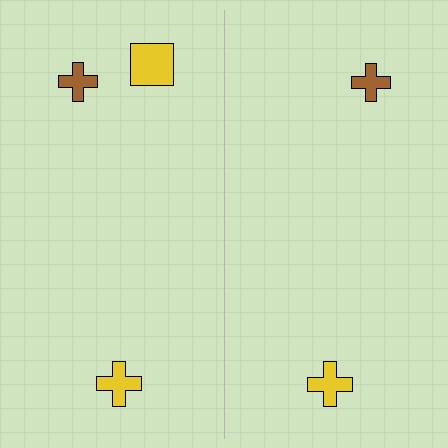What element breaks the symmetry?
A yellow square is missing from the right side.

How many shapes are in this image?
There are 5 shapes in this image.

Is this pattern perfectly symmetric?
No, the pattern is not perfectly symmetric. A yellow square is missing from the right side.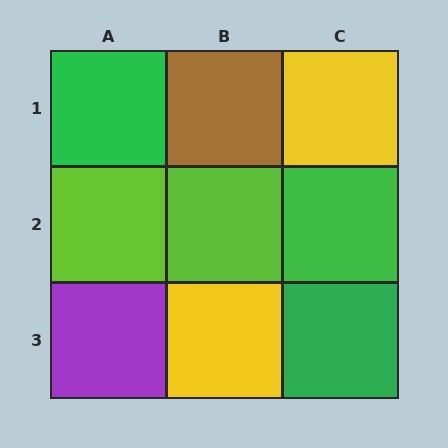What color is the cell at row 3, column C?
Green.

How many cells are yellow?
2 cells are yellow.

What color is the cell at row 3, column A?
Purple.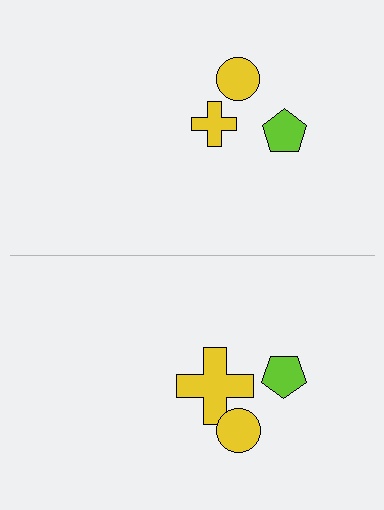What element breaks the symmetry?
The yellow cross on the bottom side has a different size than its mirror counterpart.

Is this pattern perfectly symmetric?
No, the pattern is not perfectly symmetric. The yellow cross on the bottom side has a different size than its mirror counterpart.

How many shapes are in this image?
There are 6 shapes in this image.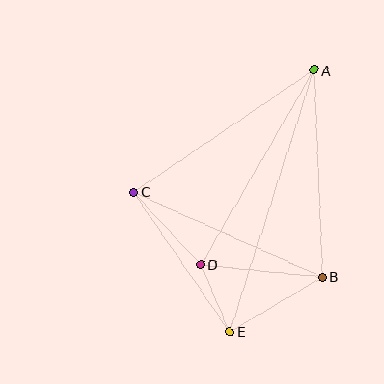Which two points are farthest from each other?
Points A and E are farthest from each other.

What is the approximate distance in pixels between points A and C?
The distance between A and C is approximately 218 pixels.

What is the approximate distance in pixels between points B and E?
The distance between B and E is approximately 108 pixels.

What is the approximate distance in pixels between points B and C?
The distance between B and C is approximately 207 pixels.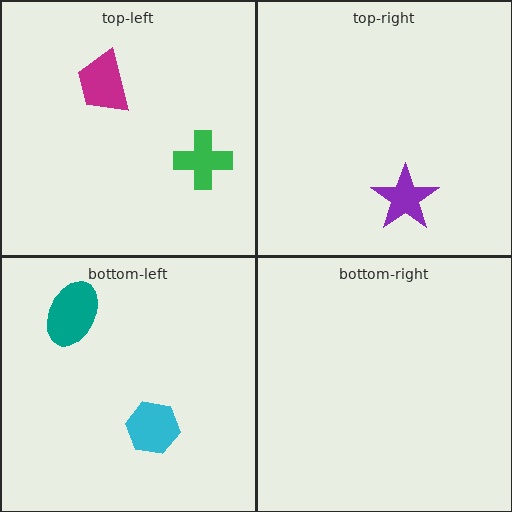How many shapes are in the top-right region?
1.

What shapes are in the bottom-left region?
The teal ellipse, the cyan hexagon.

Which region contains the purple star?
The top-right region.